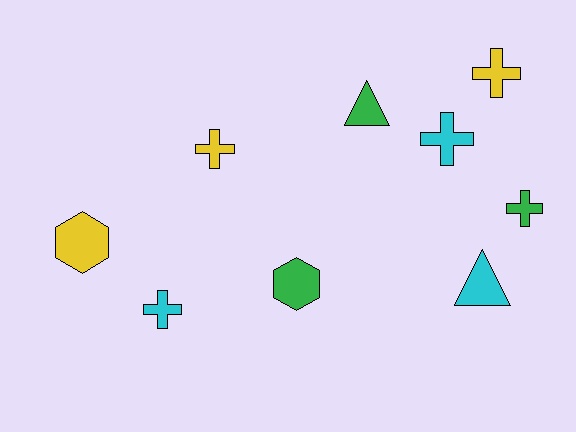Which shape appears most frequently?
Cross, with 5 objects.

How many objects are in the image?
There are 9 objects.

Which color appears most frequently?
Green, with 3 objects.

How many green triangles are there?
There is 1 green triangle.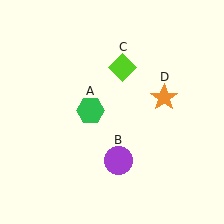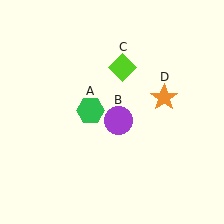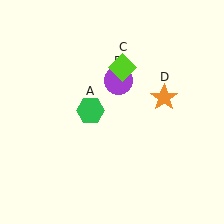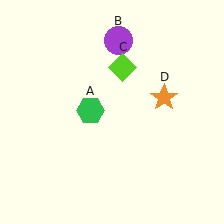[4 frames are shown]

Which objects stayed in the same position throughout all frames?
Green hexagon (object A) and lime diamond (object C) and orange star (object D) remained stationary.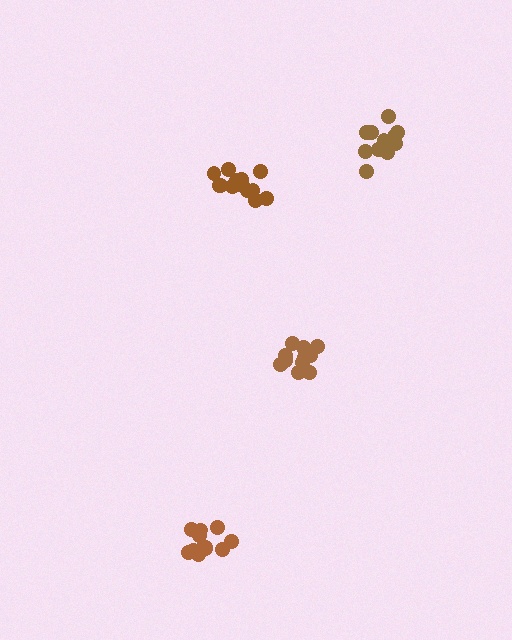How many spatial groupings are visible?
There are 4 spatial groupings.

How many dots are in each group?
Group 1: 14 dots, Group 2: 13 dots, Group 3: 14 dots, Group 4: 15 dots (56 total).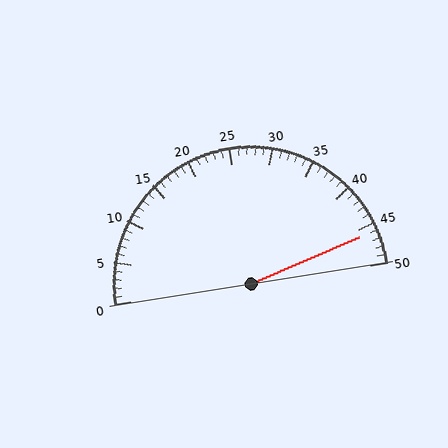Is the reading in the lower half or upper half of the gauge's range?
The reading is in the upper half of the range (0 to 50).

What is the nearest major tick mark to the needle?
The nearest major tick mark is 45.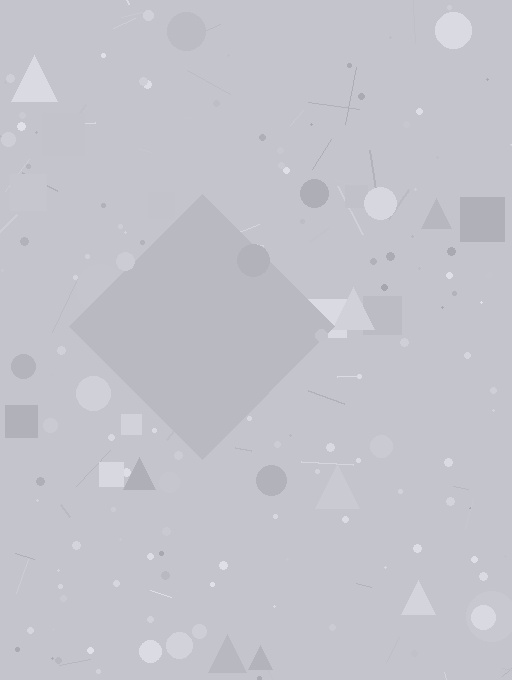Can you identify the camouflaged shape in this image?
The camouflaged shape is a diamond.